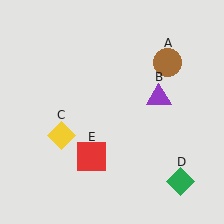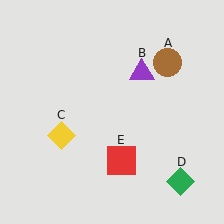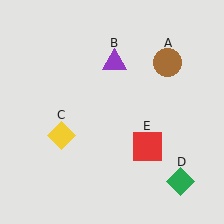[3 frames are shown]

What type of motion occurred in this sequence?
The purple triangle (object B), red square (object E) rotated counterclockwise around the center of the scene.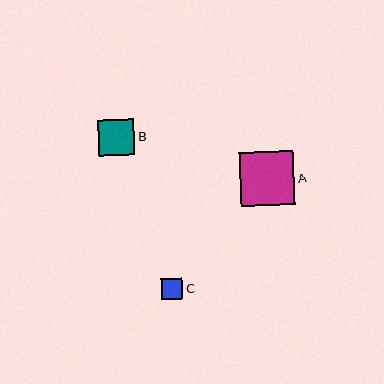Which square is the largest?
Square A is the largest with a size of approximately 54 pixels.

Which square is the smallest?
Square C is the smallest with a size of approximately 22 pixels.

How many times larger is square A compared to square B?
Square A is approximately 1.5 times the size of square B.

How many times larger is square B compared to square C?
Square B is approximately 1.7 times the size of square C.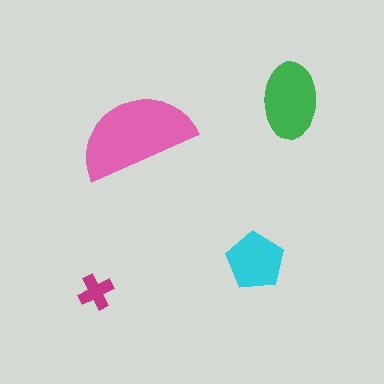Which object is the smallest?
The magenta cross.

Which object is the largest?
The pink semicircle.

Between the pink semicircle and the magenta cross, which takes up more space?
The pink semicircle.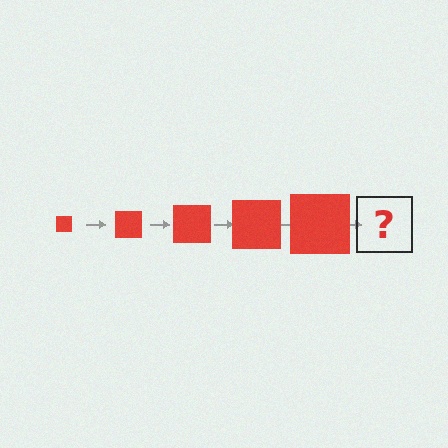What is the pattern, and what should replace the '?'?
The pattern is that the square gets progressively larger each step. The '?' should be a red square, larger than the previous one.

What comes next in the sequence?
The next element should be a red square, larger than the previous one.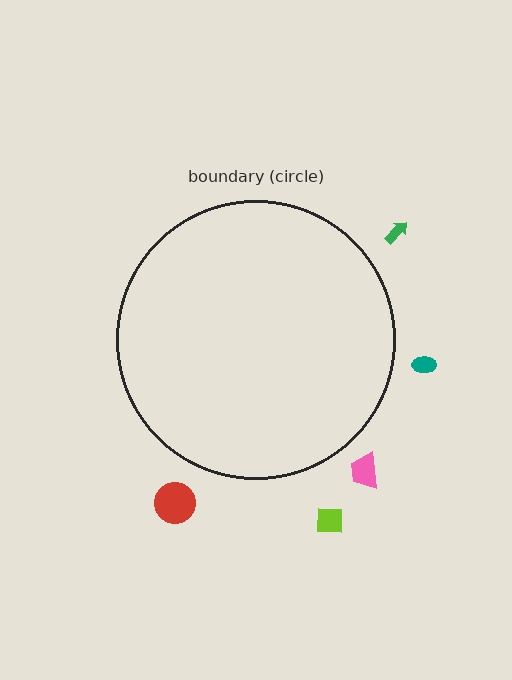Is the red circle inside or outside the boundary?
Outside.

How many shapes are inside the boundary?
0 inside, 5 outside.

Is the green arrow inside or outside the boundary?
Outside.